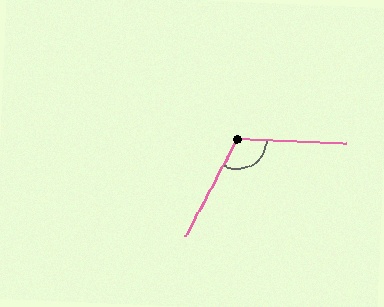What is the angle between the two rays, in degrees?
Approximately 116 degrees.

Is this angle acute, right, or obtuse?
It is obtuse.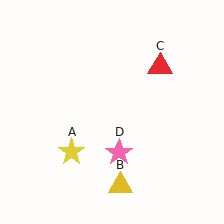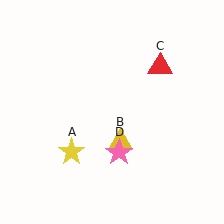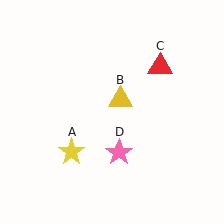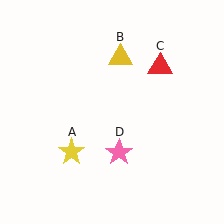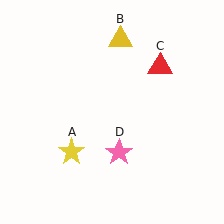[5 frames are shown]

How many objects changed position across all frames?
1 object changed position: yellow triangle (object B).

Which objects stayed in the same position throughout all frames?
Yellow star (object A) and red triangle (object C) and pink star (object D) remained stationary.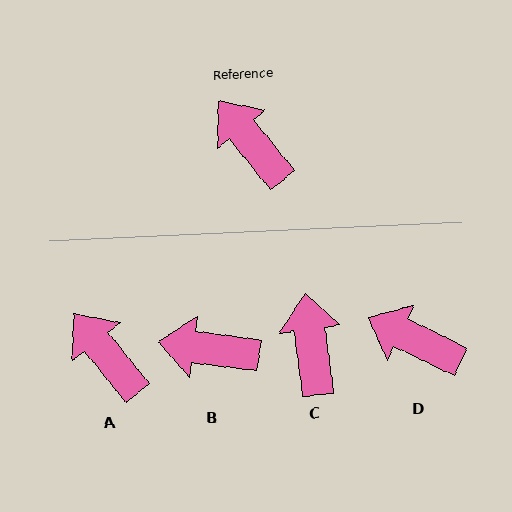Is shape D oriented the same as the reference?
No, it is off by about 26 degrees.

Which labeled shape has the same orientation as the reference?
A.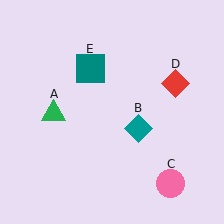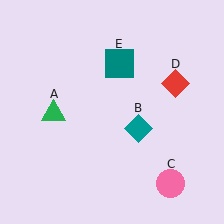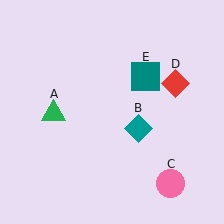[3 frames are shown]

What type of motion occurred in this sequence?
The teal square (object E) rotated clockwise around the center of the scene.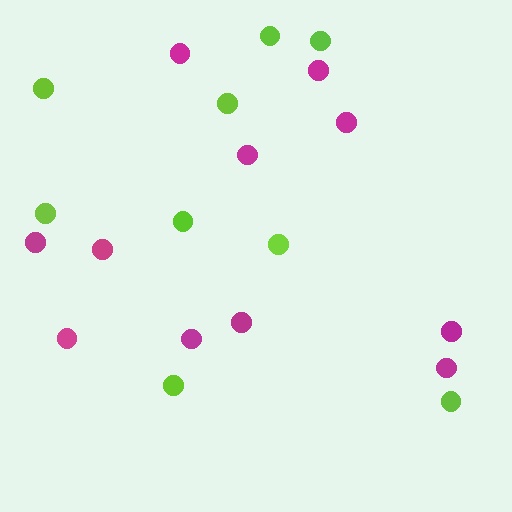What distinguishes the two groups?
There are 2 groups: one group of magenta circles (11) and one group of lime circles (9).